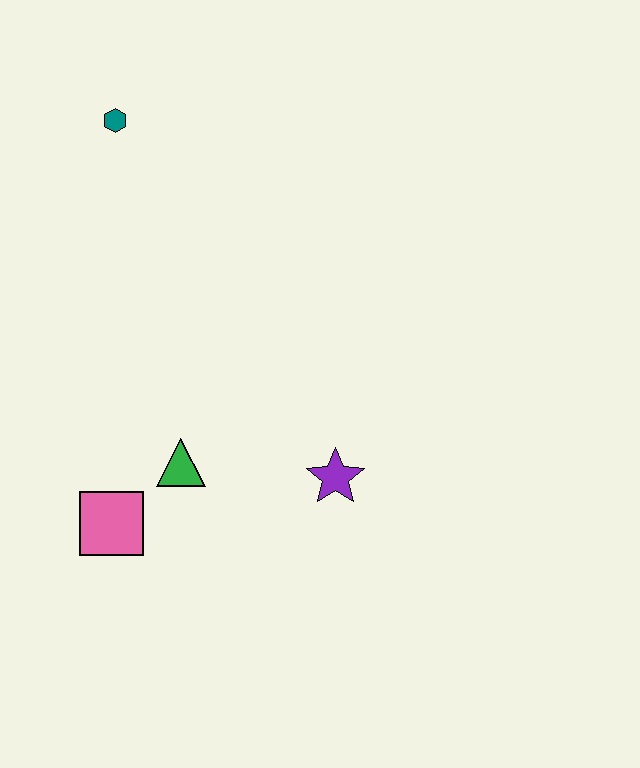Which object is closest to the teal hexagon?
The green triangle is closest to the teal hexagon.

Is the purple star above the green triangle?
No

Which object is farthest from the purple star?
The teal hexagon is farthest from the purple star.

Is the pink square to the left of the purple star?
Yes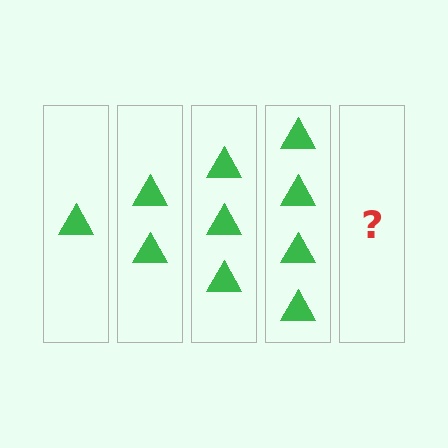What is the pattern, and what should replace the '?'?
The pattern is that each step adds one more triangle. The '?' should be 5 triangles.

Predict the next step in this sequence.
The next step is 5 triangles.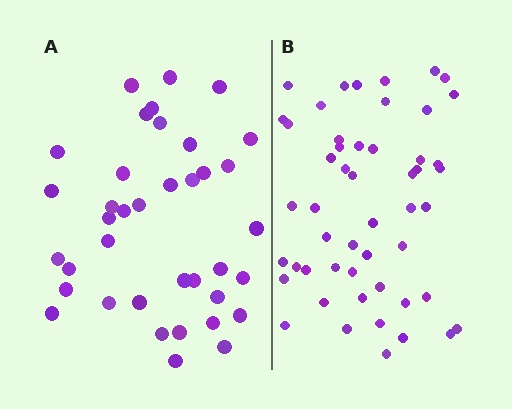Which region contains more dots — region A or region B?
Region B (the right region) has more dots.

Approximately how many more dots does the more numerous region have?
Region B has approximately 15 more dots than region A.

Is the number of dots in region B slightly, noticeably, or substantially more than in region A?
Region B has noticeably more, but not dramatically so. The ratio is roughly 1.3 to 1.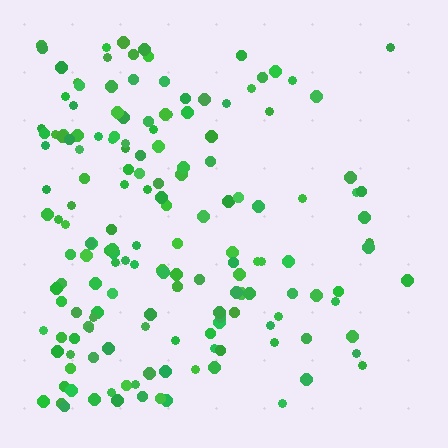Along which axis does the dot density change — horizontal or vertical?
Horizontal.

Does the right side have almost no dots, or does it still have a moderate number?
Still a moderate number, just noticeably fewer than the left.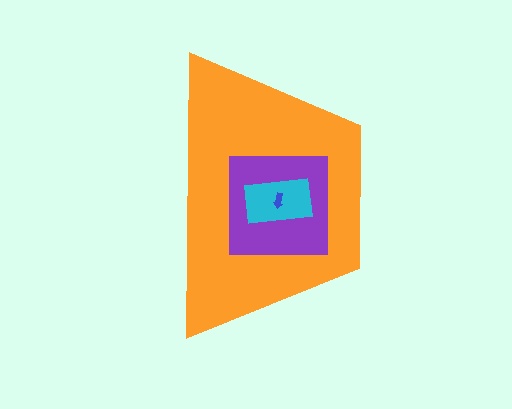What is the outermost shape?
The orange trapezoid.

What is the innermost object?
The blue arrow.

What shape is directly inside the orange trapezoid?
The purple square.